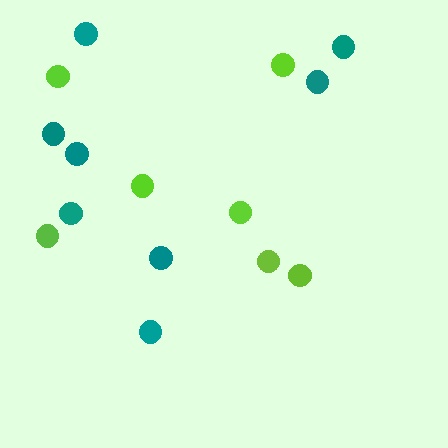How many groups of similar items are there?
There are 2 groups: one group of teal circles (8) and one group of lime circles (7).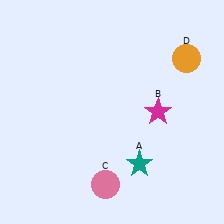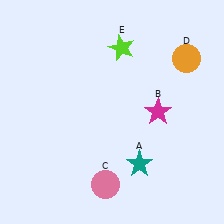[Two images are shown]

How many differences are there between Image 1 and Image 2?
There is 1 difference between the two images.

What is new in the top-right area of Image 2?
A lime star (E) was added in the top-right area of Image 2.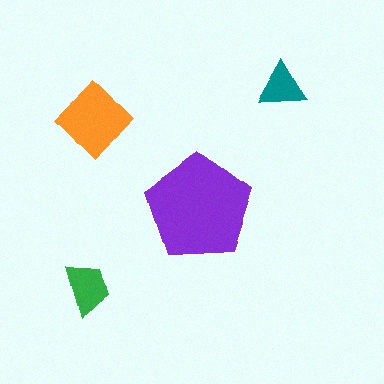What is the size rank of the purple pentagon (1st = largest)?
1st.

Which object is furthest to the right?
The teal triangle is rightmost.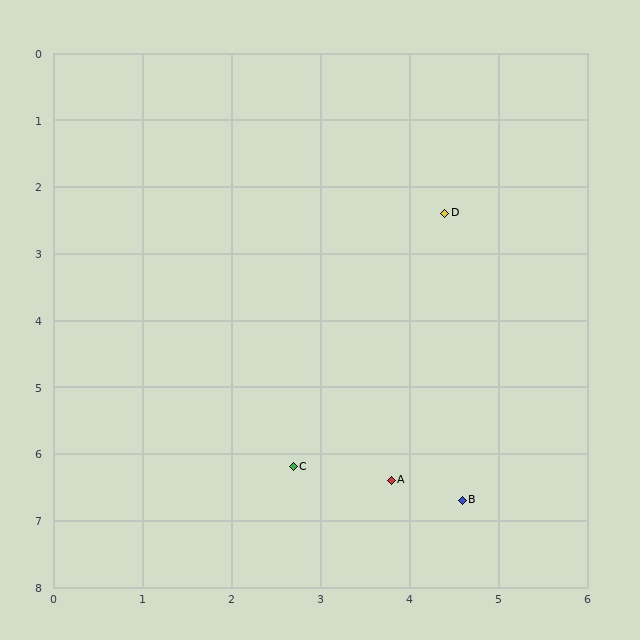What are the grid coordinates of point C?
Point C is at approximately (2.7, 6.2).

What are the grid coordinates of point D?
Point D is at approximately (4.4, 2.4).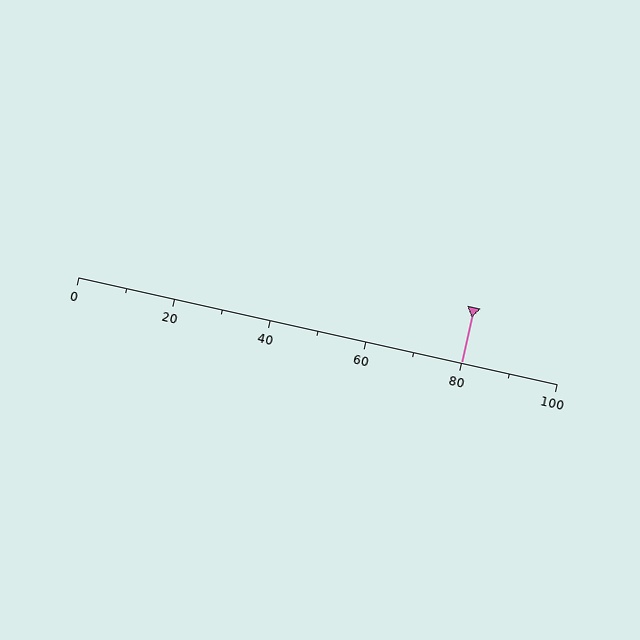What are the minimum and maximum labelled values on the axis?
The axis runs from 0 to 100.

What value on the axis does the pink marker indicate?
The marker indicates approximately 80.